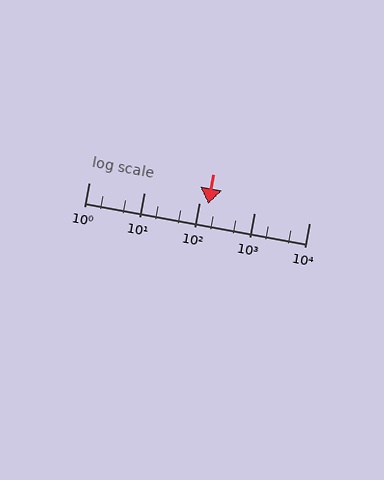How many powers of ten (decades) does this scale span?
The scale spans 4 decades, from 1 to 10000.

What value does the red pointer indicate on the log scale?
The pointer indicates approximately 150.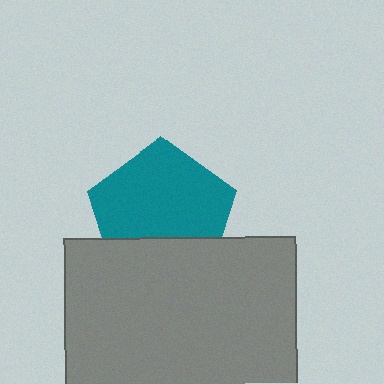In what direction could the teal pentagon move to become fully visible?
The teal pentagon could move up. That would shift it out from behind the gray rectangle entirely.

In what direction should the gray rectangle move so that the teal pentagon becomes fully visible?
The gray rectangle should move down. That is the shortest direction to clear the overlap and leave the teal pentagon fully visible.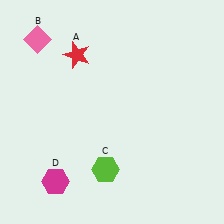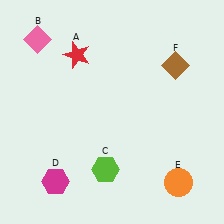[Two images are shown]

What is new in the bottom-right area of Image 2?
An orange circle (E) was added in the bottom-right area of Image 2.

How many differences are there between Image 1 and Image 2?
There are 2 differences between the two images.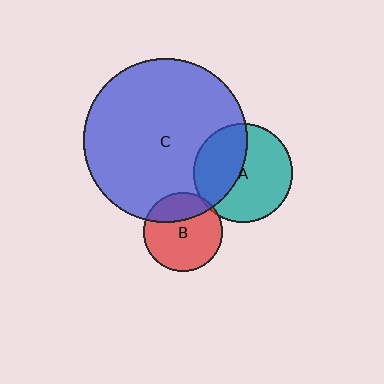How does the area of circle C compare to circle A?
Approximately 2.7 times.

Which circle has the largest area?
Circle C (blue).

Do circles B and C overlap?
Yes.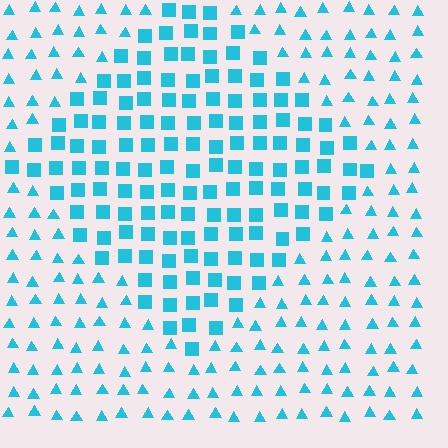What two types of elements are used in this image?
The image uses squares inside the diamond region and triangles outside it.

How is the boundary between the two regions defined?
The boundary is defined by a change in element shape: squares inside vs. triangles outside. All elements share the same color and spacing.